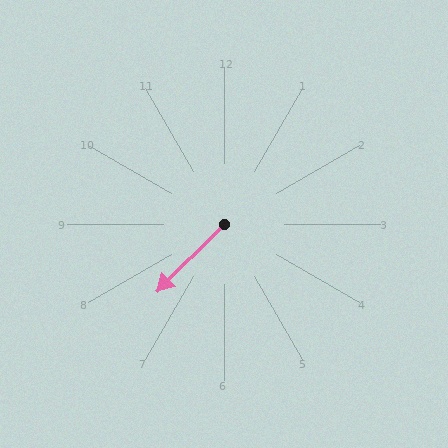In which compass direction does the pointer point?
Southwest.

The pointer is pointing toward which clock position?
Roughly 8 o'clock.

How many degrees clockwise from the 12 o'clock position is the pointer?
Approximately 225 degrees.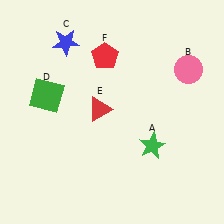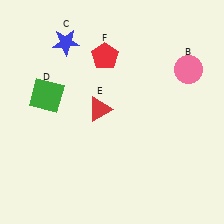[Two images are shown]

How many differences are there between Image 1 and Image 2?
There is 1 difference between the two images.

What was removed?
The green star (A) was removed in Image 2.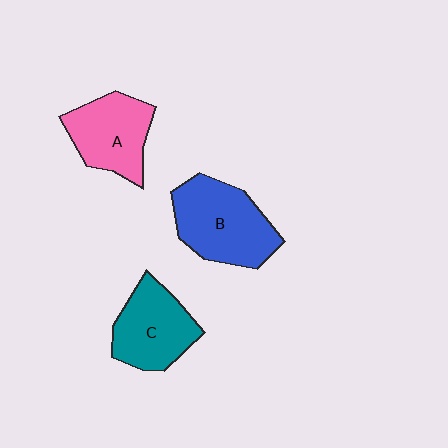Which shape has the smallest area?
Shape A (pink).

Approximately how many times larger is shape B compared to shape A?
Approximately 1.2 times.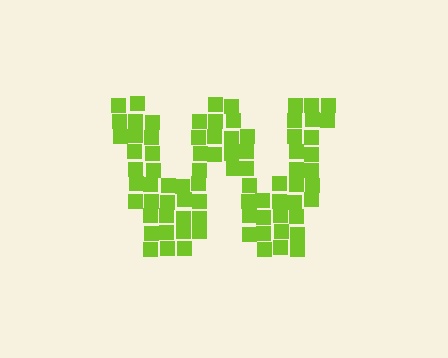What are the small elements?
The small elements are squares.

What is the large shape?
The large shape is the letter W.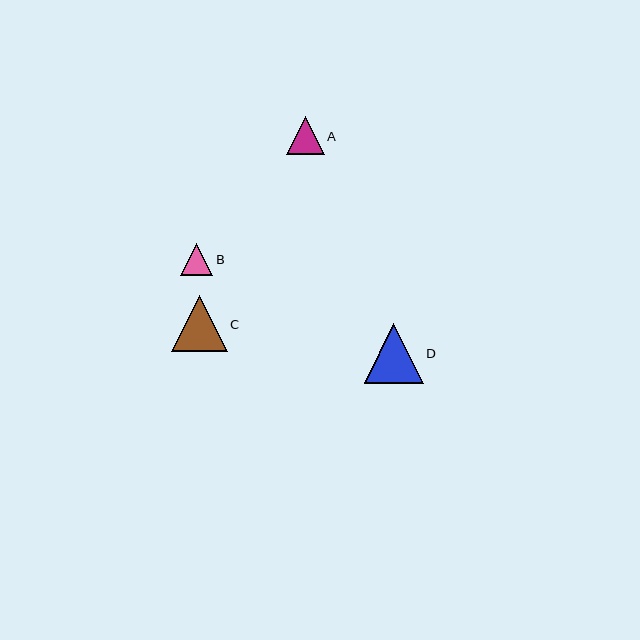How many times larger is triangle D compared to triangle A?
Triangle D is approximately 1.6 times the size of triangle A.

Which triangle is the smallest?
Triangle B is the smallest with a size of approximately 32 pixels.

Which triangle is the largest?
Triangle D is the largest with a size of approximately 59 pixels.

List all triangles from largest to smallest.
From largest to smallest: D, C, A, B.